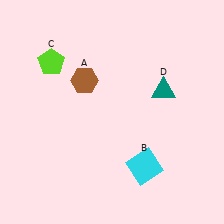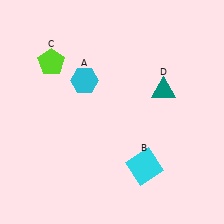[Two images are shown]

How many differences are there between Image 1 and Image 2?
There is 1 difference between the two images.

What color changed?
The hexagon (A) changed from brown in Image 1 to cyan in Image 2.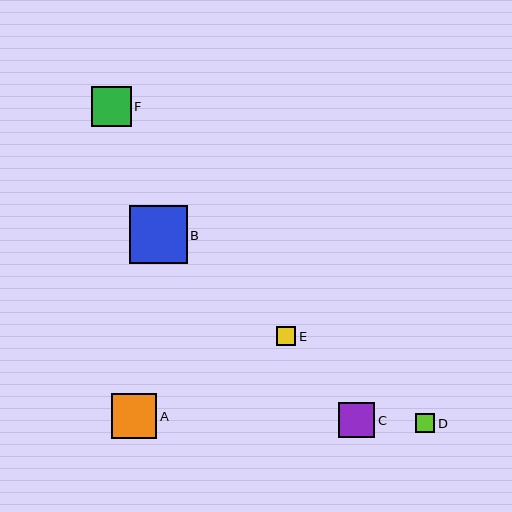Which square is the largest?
Square B is the largest with a size of approximately 58 pixels.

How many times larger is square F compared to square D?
Square F is approximately 2.1 times the size of square D.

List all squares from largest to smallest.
From largest to smallest: B, A, F, C, D, E.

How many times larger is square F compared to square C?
Square F is approximately 1.1 times the size of square C.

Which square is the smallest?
Square E is the smallest with a size of approximately 19 pixels.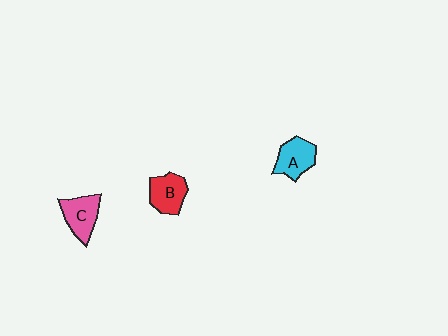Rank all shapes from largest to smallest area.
From largest to smallest: C (pink), A (cyan), B (red).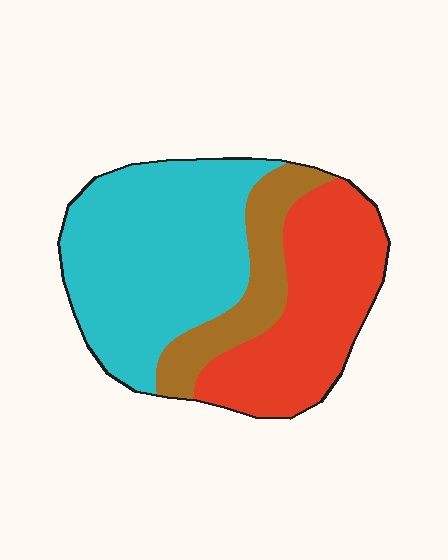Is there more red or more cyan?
Cyan.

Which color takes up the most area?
Cyan, at roughly 50%.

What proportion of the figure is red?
Red covers around 35% of the figure.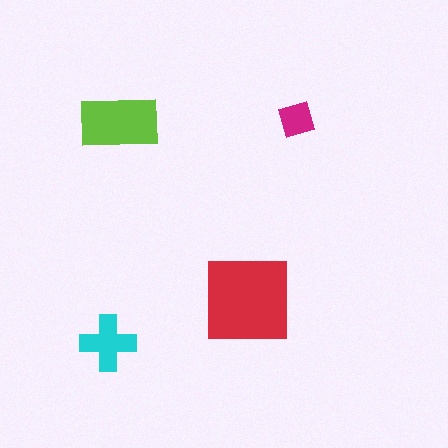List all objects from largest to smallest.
The red square, the lime rectangle, the cyan cross, the magenta diamond.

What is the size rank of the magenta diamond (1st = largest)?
4th.